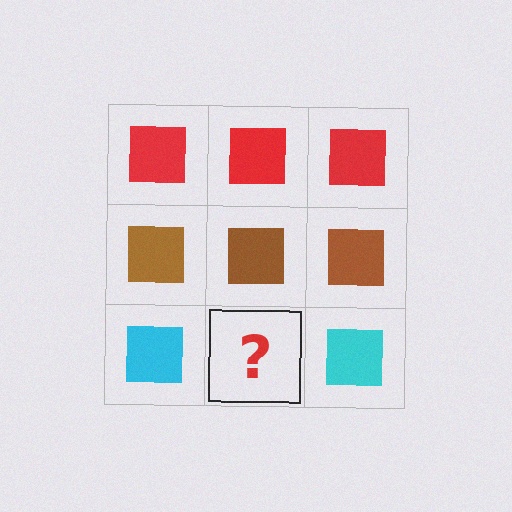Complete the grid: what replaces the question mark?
The question mark should be replaced with a cyan square.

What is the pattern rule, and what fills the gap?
The rule is that each row has a consistent color. The gap should be filled with a cyan square.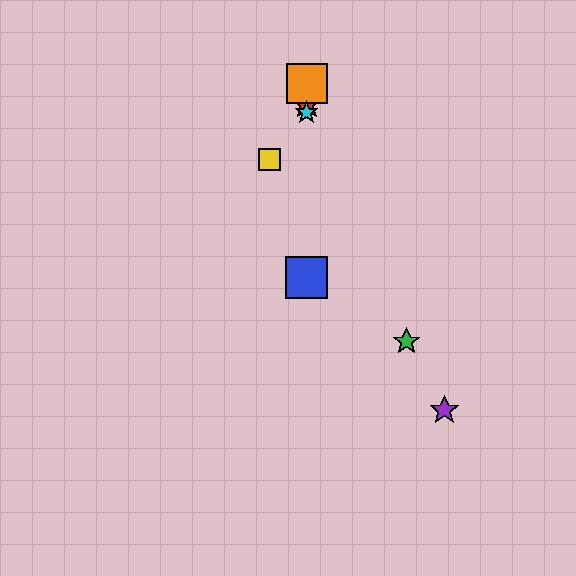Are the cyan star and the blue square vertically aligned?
Yes, both are at x≈307.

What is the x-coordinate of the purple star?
The purple star is at x≈444.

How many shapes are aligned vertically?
4 shapes (the red star, the blue square, the orange square, the cyan star) are aligned vertically.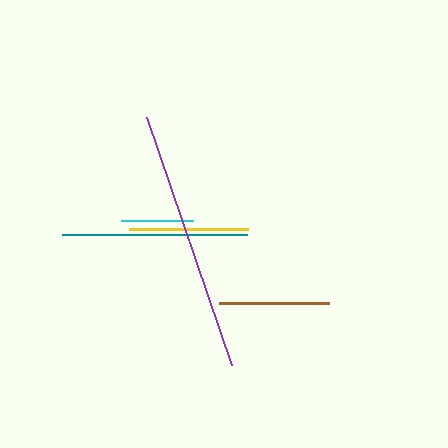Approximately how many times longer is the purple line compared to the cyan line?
The purple line is approximately 3.7 times the length of the cyan line.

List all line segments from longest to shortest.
From longest to shortest: purple, teal, yellow, brown, cyan.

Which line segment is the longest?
The purple line is the longest at approximately 262 pixels.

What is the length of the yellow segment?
The yellow segment is approximately 119 pixels long.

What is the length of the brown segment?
The brown segment is approximately 110 pixels long.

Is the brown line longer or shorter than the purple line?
The purple line is longer than the brown line.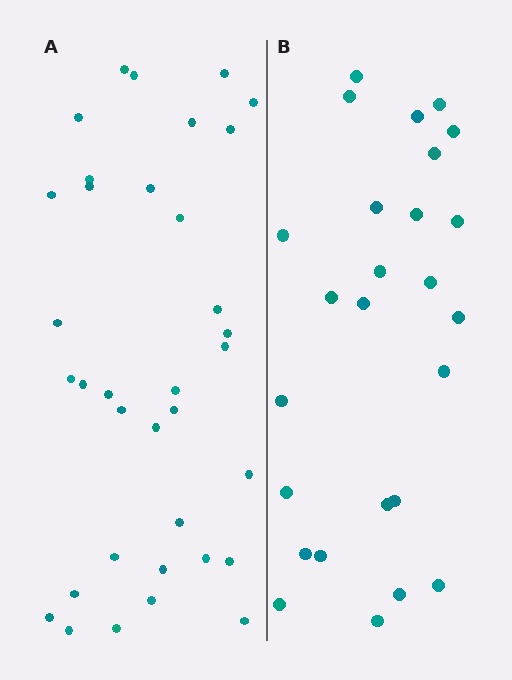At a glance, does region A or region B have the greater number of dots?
Region A (the left region) has more dots.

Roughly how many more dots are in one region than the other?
Region A has roughly 8 or so more dots than region B.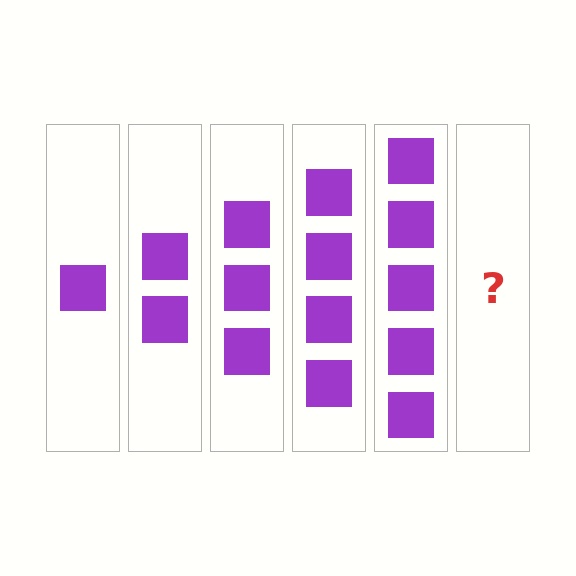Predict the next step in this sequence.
The next step is 6 squares.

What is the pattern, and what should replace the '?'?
The pattern is that each step adds one more square. The '?' should be 6 squares.